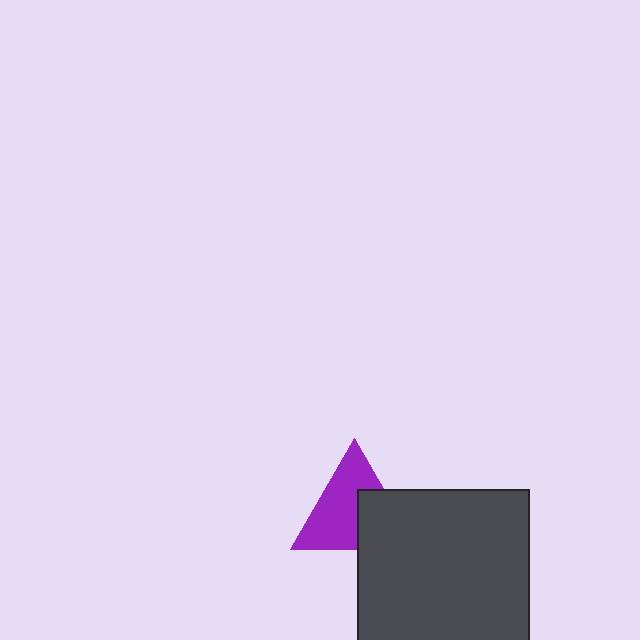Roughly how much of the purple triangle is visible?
About half of it is visible (roughly 63%).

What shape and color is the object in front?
The object in front is a dark gray square.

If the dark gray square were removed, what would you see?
You would see the complete purple triangle.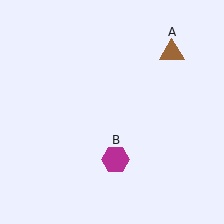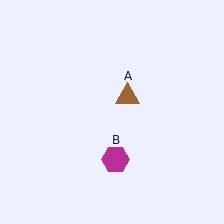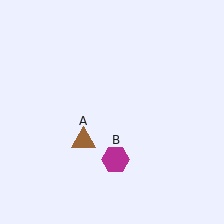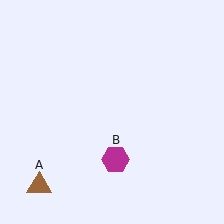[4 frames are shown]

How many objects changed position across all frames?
1 object changed position: brown triangle (object A).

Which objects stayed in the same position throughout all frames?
Magenta hexagon (object B) remained stationary.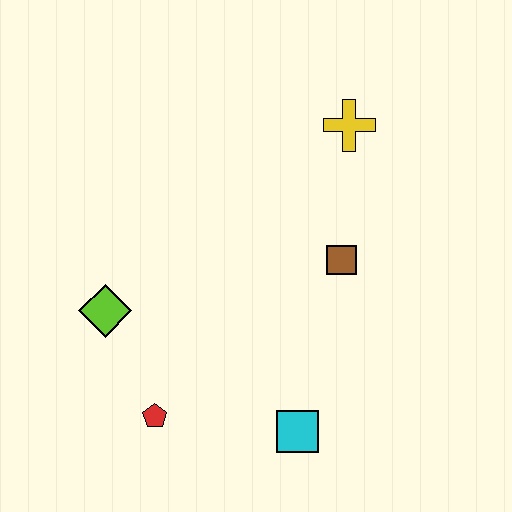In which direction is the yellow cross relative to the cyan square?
The yellow cross is above the cyan square.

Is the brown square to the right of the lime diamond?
Yes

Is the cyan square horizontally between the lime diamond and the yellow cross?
Yes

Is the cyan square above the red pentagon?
No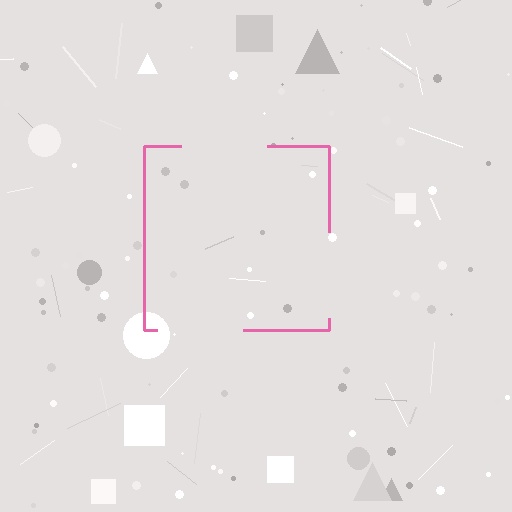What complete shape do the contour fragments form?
The contour fragments form a square.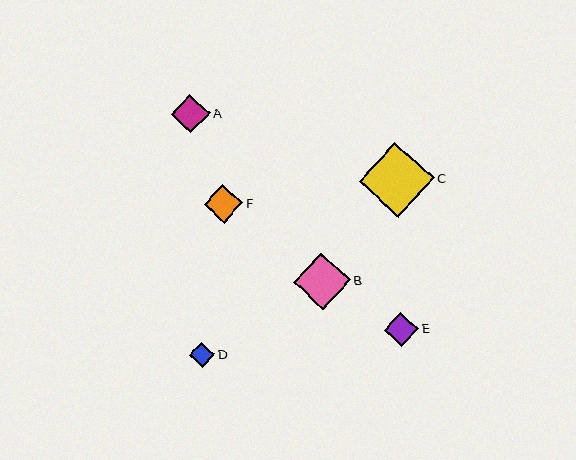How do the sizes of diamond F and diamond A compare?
Diamond F and diamond A are approximately the same size.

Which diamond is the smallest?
Diamond D is the smallest with a size of approximately 25 pixels.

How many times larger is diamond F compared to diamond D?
Diamond F is approximately 1.5 times the size of diamond D.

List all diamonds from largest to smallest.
From largest to smallest: C, B, F, A, E, D.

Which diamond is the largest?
Diamond C is the largest with a size of approximately 75 pixels.